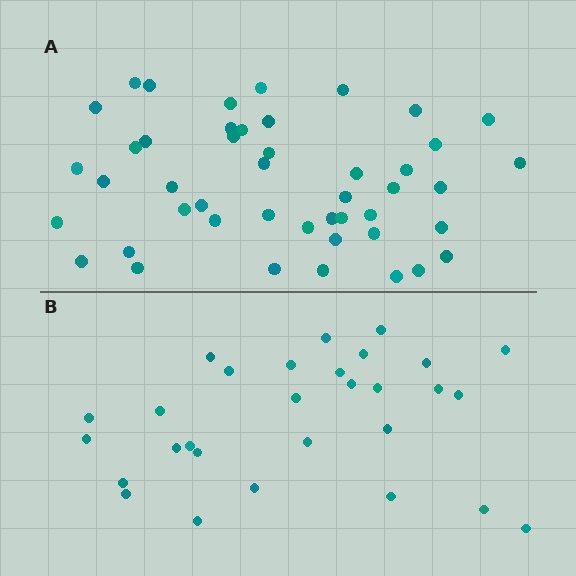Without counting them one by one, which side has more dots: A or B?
Region A (the top region) has more dots.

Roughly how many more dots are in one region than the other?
Region A has approximately 15 more dots than region B.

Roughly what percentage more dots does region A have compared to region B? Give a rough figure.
About 60% more.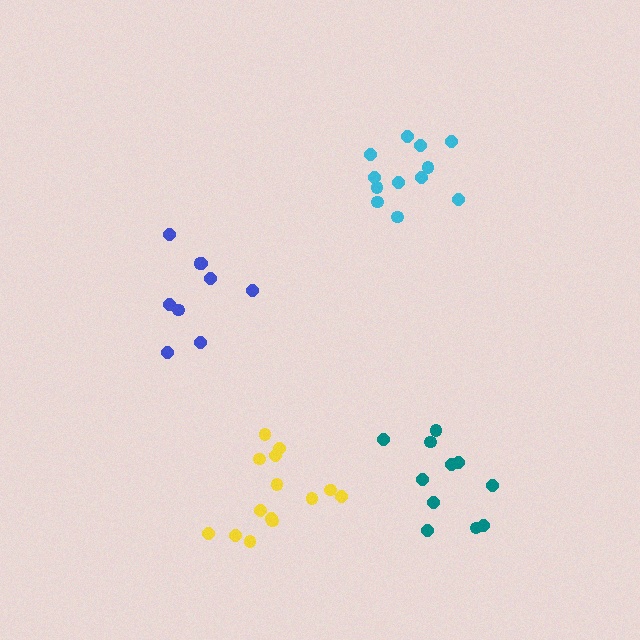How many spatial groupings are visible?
There are 4 spatial groupings.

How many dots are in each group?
Group 1: 11 dots, Group 2: 12 dots, Group 3: 9 dots, Group 4: 14 dots (46 total).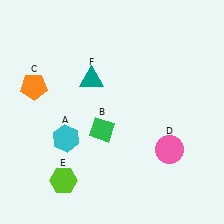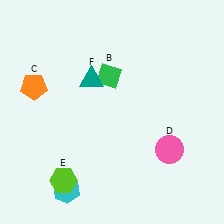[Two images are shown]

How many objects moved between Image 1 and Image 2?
2 objects moved between the two images.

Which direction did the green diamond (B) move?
The green diamond (B) moved up.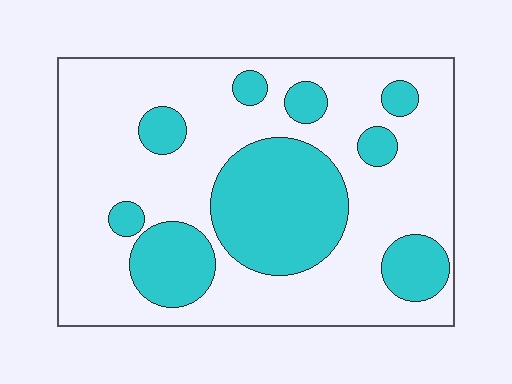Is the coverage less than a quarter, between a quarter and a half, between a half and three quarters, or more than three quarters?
Between a quarter and a half.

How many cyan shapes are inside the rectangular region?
9.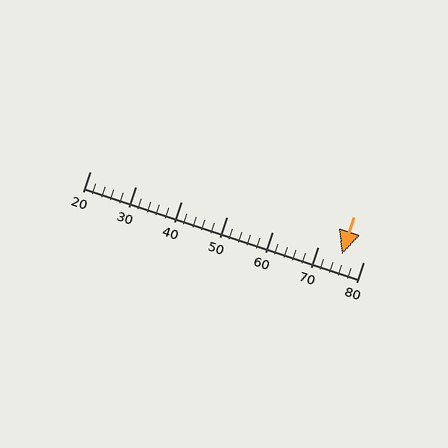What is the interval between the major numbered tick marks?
The major tick marks are spaced 10 units apart.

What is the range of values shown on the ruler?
The ruler shows values from 20 to 80.